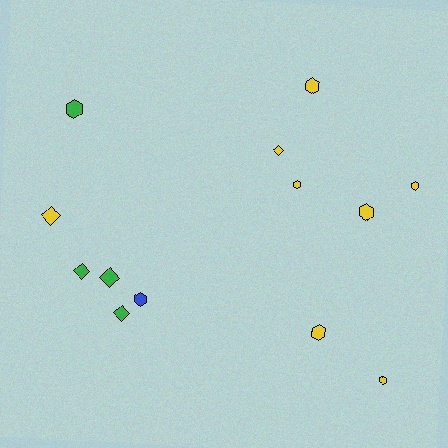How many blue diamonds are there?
There are no blue diamonds.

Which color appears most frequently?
Yellow, with 8 objects.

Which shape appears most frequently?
Hexagon, with 8 objects.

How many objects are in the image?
There are 13 objects.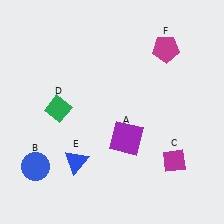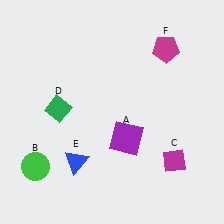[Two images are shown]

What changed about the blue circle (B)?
In Image 1, B is blue. In Image 2, it changed to green.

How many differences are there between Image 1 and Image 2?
There is 1 difference between the two images.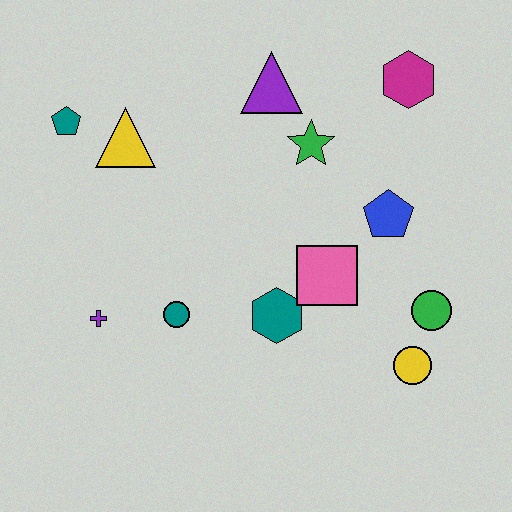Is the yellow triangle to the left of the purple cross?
No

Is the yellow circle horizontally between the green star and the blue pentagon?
No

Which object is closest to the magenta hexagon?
The green star is closest to the magenta hexagon.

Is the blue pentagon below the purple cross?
No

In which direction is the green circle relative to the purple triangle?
The green circle is below the purple triangle.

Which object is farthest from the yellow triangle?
The yellow circle is farthest from the yellow triangle.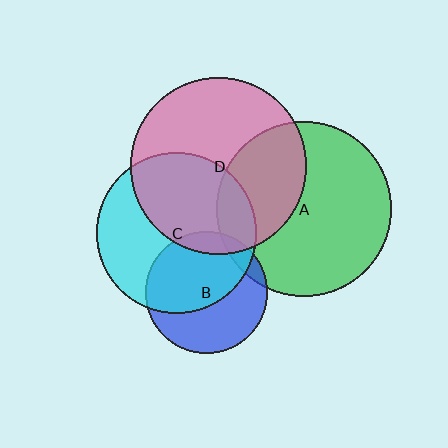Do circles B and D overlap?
Yes.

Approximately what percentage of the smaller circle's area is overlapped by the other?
Approximately 10%.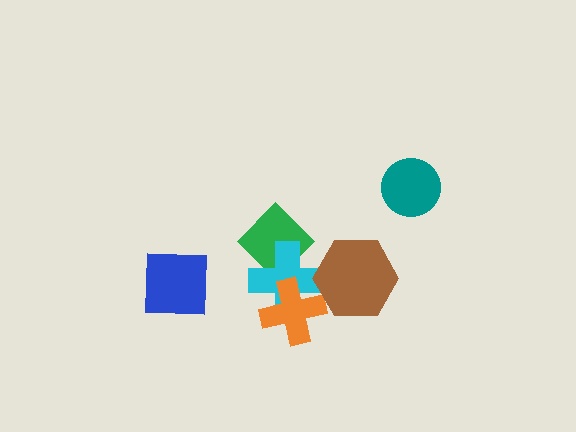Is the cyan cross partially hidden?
Yes, it is partially covered by another shape.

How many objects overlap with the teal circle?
0 objects overlap with the teal circle.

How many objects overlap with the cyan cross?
3 objects overlap with the cyan cross.